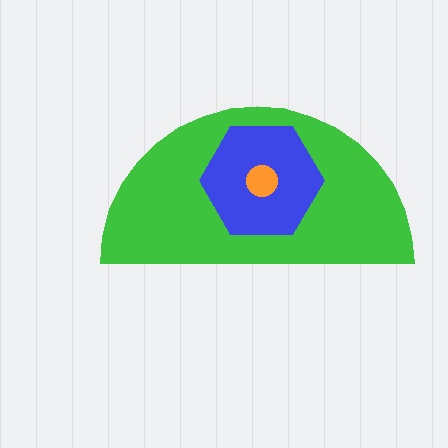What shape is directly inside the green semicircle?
The blue hexagon.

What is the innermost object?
The orange circle.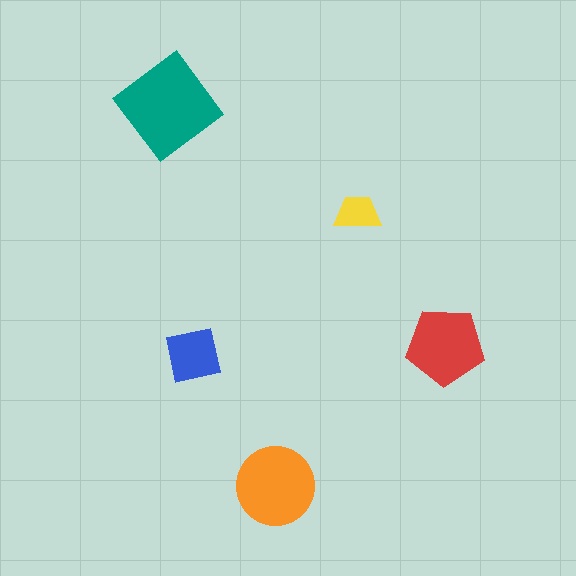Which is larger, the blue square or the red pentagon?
The red pentagon.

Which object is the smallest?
The yellow trapezoid.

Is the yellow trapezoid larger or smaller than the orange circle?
Smaller.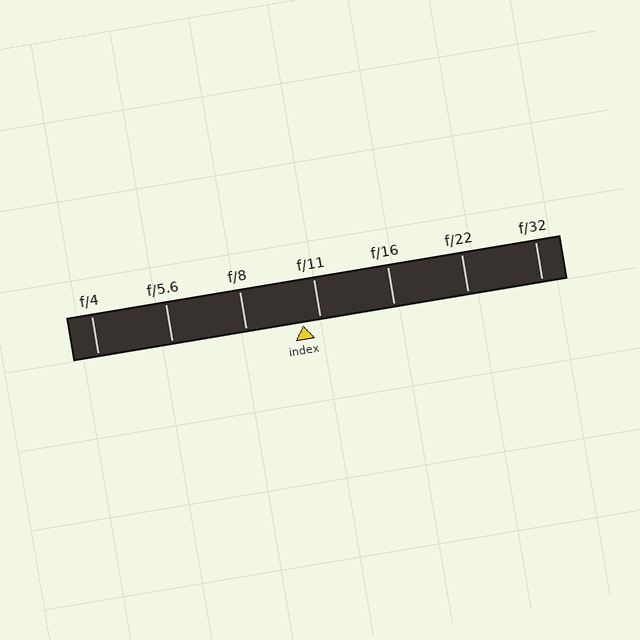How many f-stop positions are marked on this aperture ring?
There are 7 f-stop positions marked.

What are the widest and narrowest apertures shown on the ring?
The widest aperture shown is f/4 and the narrowest is f/32.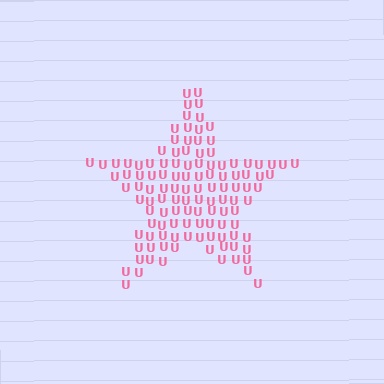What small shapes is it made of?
It is made of small letter U's.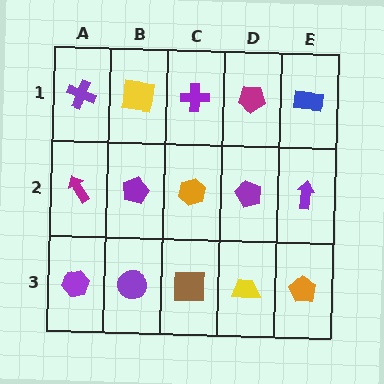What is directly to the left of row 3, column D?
A brown square.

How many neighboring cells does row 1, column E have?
2.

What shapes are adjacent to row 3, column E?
A purple arrow (row 2, column E), a yellow trapezoid (row 3, column D).